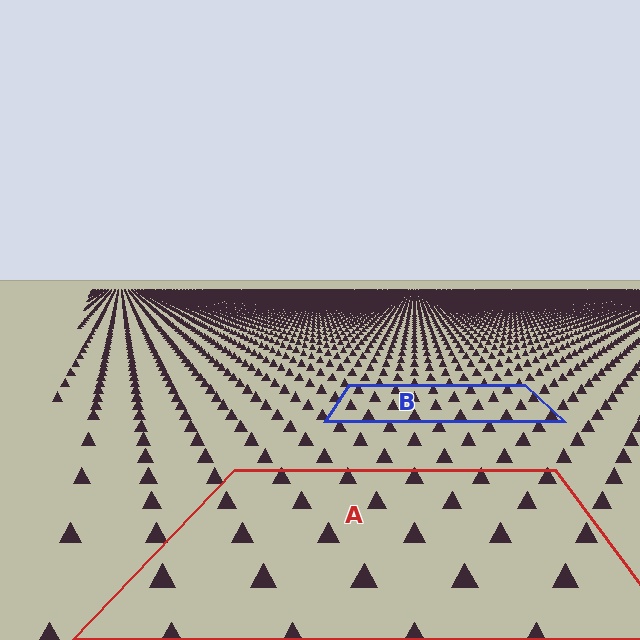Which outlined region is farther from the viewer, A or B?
Region B is farther from the viewer — the texture elements inside it appear smaller and more densely packed.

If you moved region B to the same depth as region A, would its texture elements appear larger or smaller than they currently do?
They would appear larger. At a closer depth, the same texture elements are projected at a bigger on-screen size.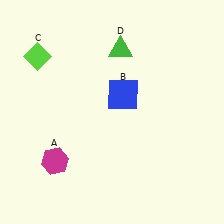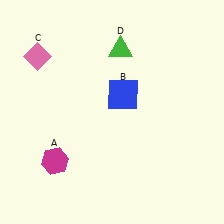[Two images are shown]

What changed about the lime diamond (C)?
In Image 1, C is lime. In Image 2, it changed to pink.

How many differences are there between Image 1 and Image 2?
There is 1 difference between the two images.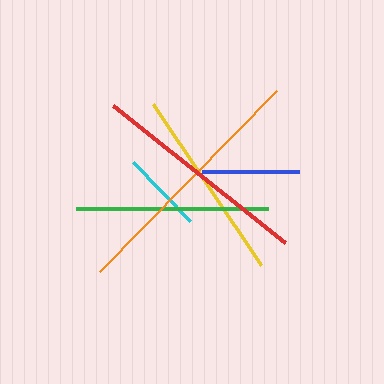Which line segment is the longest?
The orange line is the longest at approximately 254 pixels.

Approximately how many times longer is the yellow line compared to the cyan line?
The yellow line is approximately 2.4 times the length of the cyan line.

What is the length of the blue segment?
The blue segment is approximately 97 pixels long.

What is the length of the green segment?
The green segment is approximately 192 pixels long.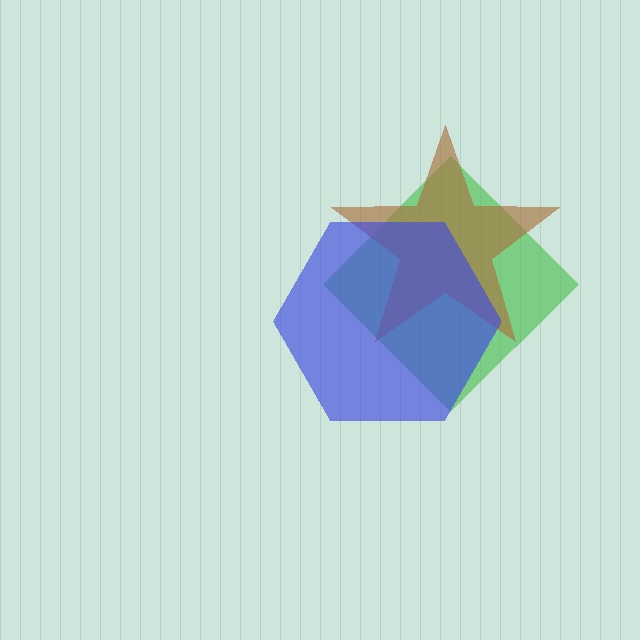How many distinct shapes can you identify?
There are 3 distinct shapes: a green diamond, a brown star, a blue hexagon.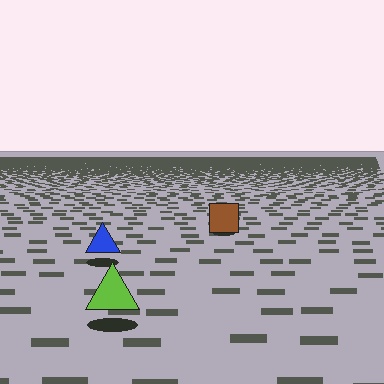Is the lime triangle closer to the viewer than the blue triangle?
Yes. The lime triangle is closer — you can tell from the texture gradient: the ground texture is coarser near it.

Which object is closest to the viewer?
The lime triangle is closest. The texture marks near it are larger and more spread out.